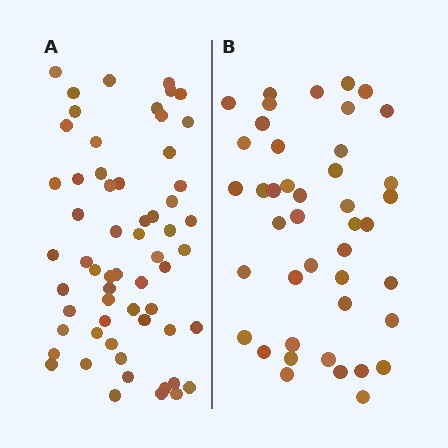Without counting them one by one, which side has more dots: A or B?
Region A (the left region) has more dots.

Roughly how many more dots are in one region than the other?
Region A has approximately 15 more dots than region B.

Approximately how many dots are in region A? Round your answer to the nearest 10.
About 60 dots.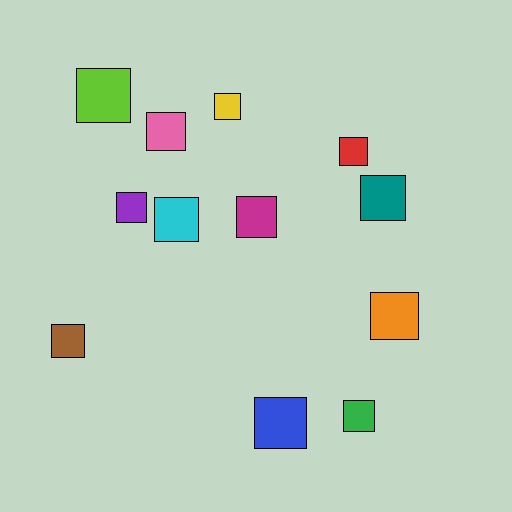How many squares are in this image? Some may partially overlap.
There are 12 squares.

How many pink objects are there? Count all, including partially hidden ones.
There is 1 pink object.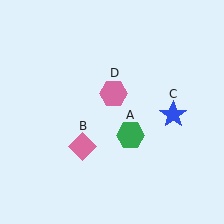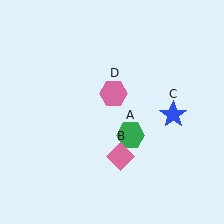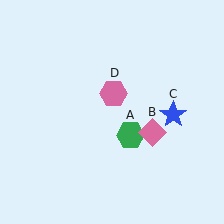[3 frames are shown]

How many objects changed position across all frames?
1 object changed position: pink diamond (object B).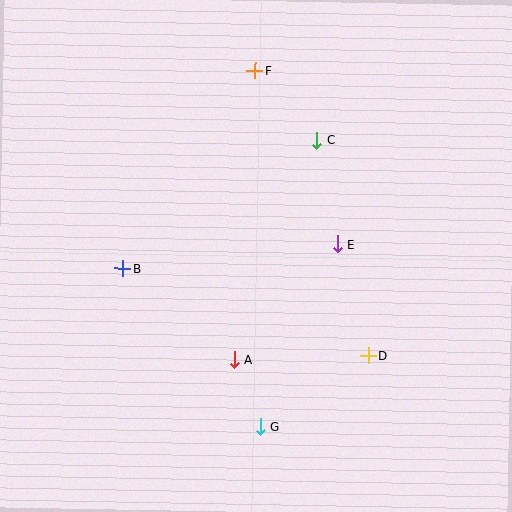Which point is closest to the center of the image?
Point E at (338, 244) is closest to the center.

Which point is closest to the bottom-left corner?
Point B is closest to the bottom-left corner.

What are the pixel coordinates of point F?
Point F is at (255, 71).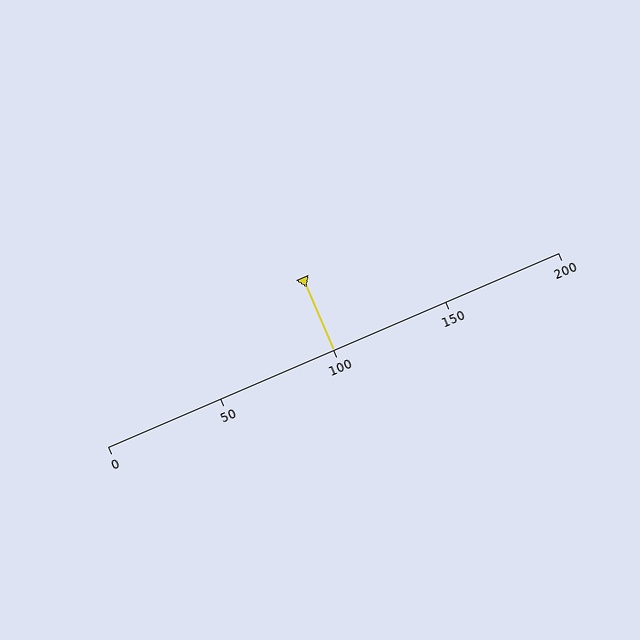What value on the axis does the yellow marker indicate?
The marker indicates approximately 100.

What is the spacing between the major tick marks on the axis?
The major ticks are spaced 50 apart.